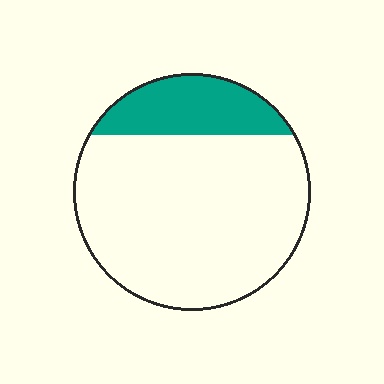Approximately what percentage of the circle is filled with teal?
Approximately 20%.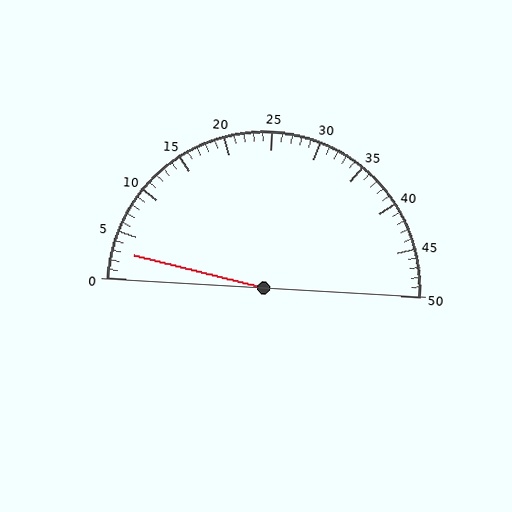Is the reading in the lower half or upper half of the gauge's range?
The reading is in the lower half of the range (0 to 50).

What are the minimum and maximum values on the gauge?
The gauge ranges from 0 to 50.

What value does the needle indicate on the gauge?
The needle indicates approximately 3.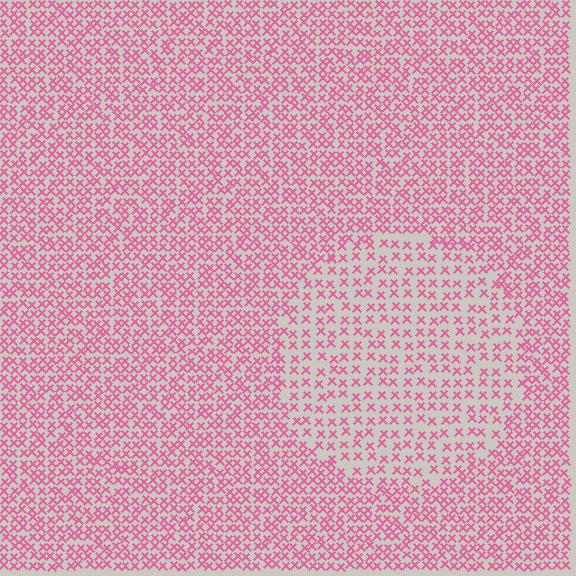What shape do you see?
I see a circle.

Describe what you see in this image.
The image contains small pink elements arranged at two different densities. A circle-shaped region is visible where the elements are less densely packed than the surrounding area.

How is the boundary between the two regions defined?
The boundary is defined by a change in element density (approximately 1.8x ratio). All elements are the same color, size, and shape.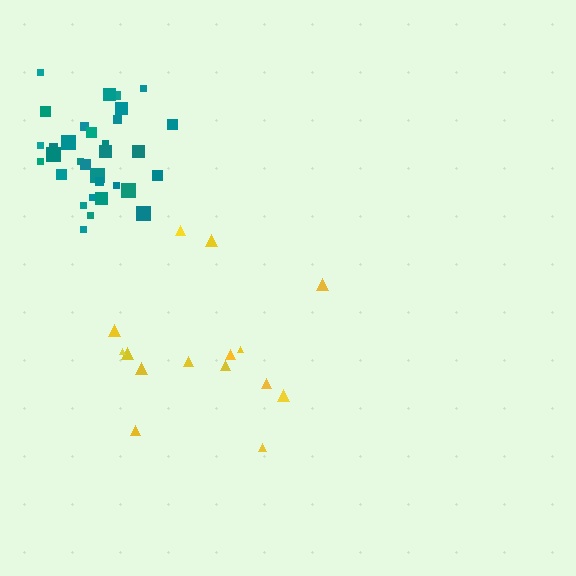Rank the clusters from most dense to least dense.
teal, yellow.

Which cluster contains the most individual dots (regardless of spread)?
Teal (32).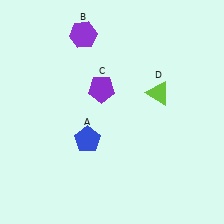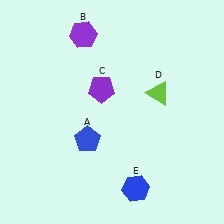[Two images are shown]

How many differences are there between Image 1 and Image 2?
There is 1 difference between the two images.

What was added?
A blue hexagon (E) was added in Image 2.